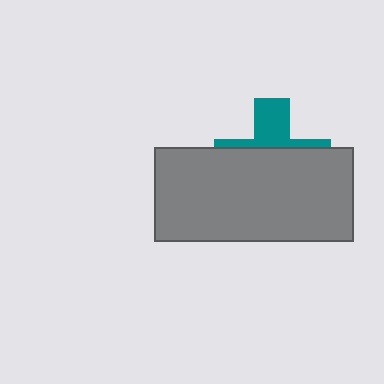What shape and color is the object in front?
The object in front is a gray rectangle.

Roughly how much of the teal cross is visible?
A small part of it is visible (roughly 34%).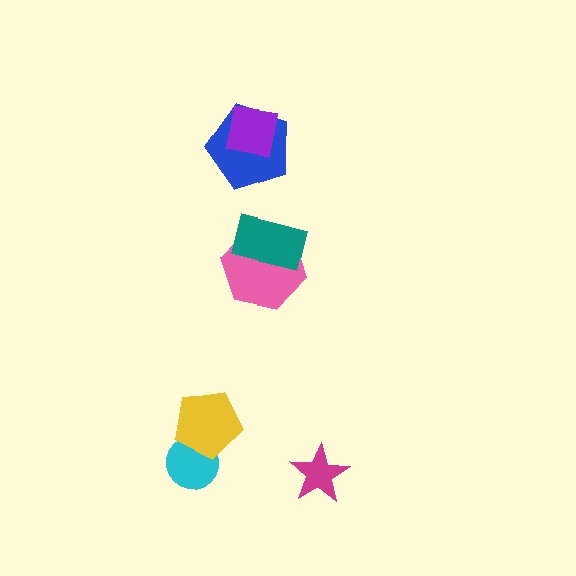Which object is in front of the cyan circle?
The yellow pentagon is in front of the cyan circle.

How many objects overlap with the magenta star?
0 objects overlap with the magenta star.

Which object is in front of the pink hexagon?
The teal rectangle is in front of the pink hexagon.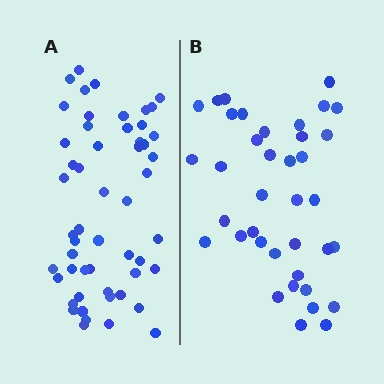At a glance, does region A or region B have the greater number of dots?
Region A (the left region) has more dots.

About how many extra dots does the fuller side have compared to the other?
Region A has approximately 15 more dots than region B.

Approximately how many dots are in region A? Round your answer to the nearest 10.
About 50 dots. (The exact count is 53, which rounds to 50.)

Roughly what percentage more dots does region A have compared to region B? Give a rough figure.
About 40% more.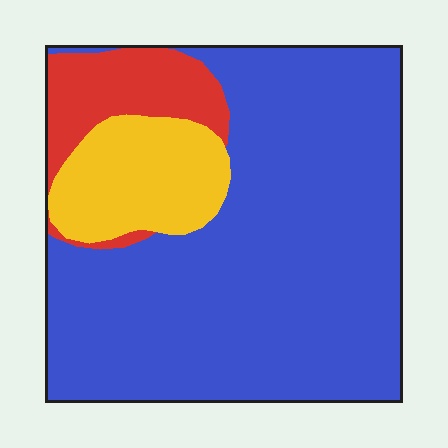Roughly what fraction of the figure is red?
Red covers roughly 10% of the figure.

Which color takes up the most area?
Blue, at roughly 75%.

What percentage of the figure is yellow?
Yellow takes up about one eighth (1/8) of the figure.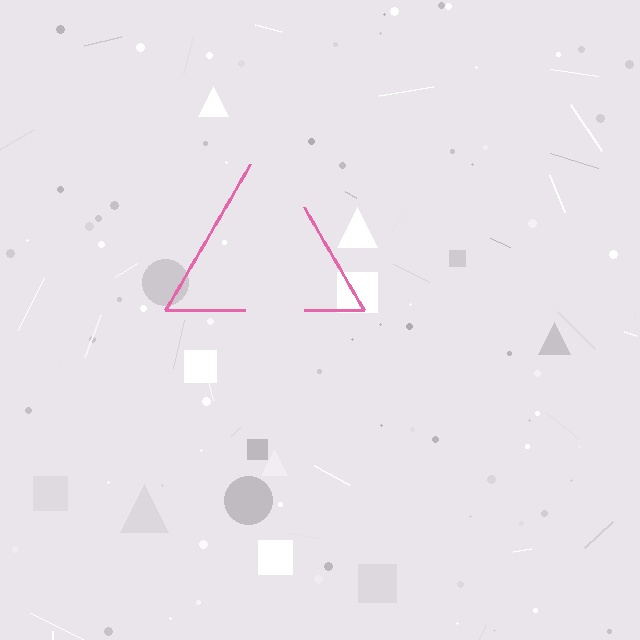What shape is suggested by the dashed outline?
The dashed outline suggests a triangle.